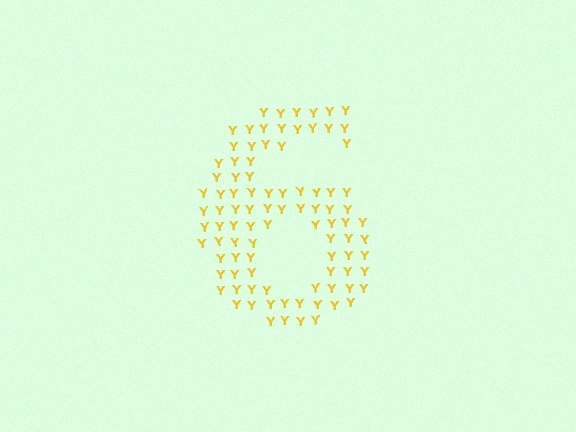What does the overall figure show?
The overall figure shows the digit 6.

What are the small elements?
The small elements are letter Y's.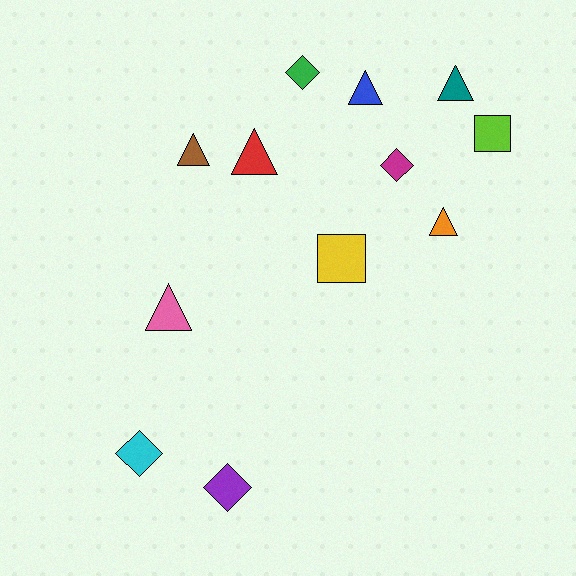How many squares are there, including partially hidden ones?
There are 2 squares.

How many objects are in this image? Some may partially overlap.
There are 12 objects.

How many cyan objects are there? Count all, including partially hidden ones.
There is 1 cyan object.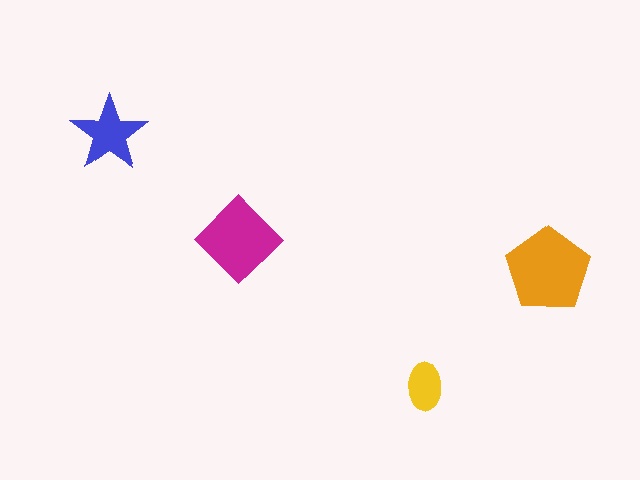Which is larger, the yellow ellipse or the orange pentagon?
The orange pentagon.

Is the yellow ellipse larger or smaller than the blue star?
Smaller.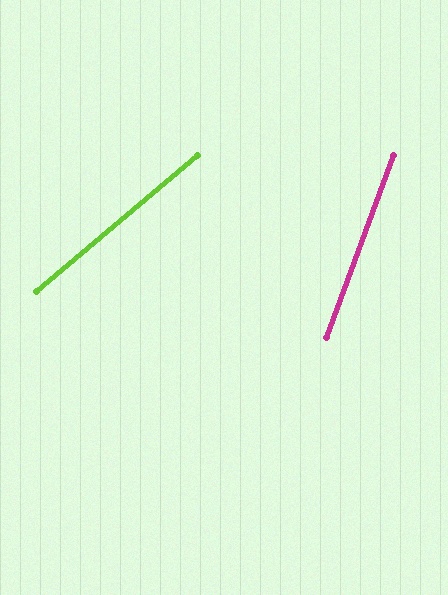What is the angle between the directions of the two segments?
Approximately 30 degrees.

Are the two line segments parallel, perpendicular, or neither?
Neither parallel nor perpendicular — they differ by about 30°.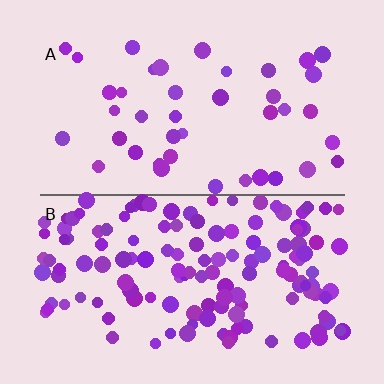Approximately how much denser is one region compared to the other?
Approximately 3.3× — region B over region A.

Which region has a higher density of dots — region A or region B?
B (the bottom).